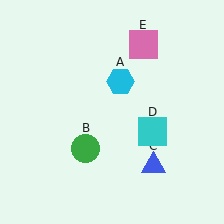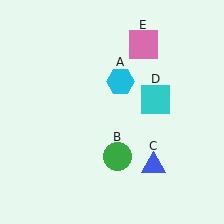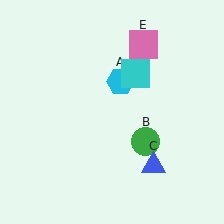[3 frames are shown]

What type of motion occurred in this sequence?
The green circle (object B), cyan square (object D) rotated counterclockwise around the center of the scene.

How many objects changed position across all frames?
2 objects changed position: green circle (object B), cyan square (object D).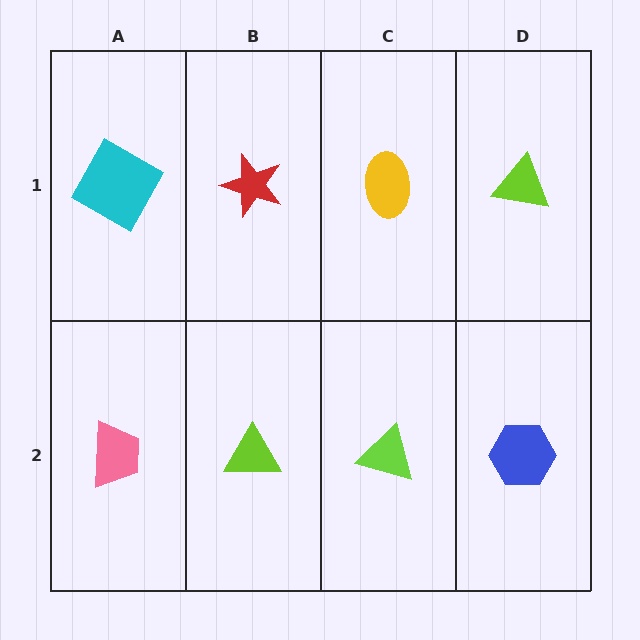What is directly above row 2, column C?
A yellow ellipse.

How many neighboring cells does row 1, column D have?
2.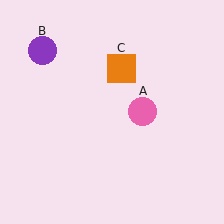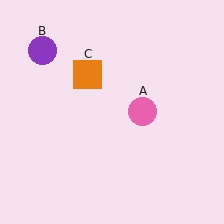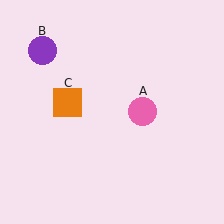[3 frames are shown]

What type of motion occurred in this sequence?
The orange square (object C) rotated counterclockwise around the center of the scene.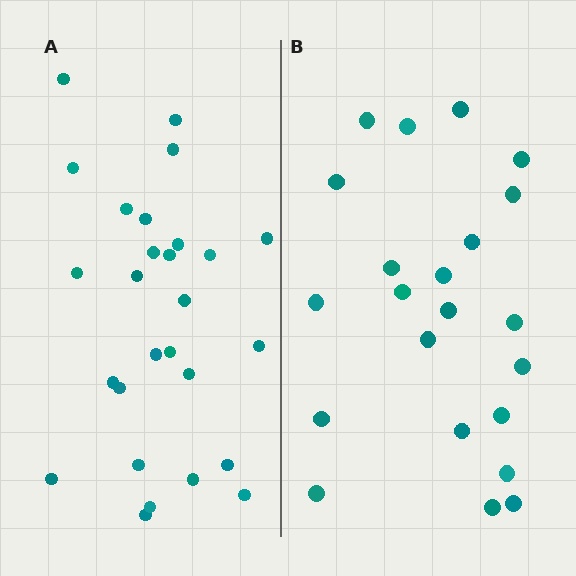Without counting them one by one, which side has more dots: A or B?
Region A (the left region) has more dots.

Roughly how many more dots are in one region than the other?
Region A has about 5 more dots than region B.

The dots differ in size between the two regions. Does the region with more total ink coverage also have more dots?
No. Region B has more total ink coverage because its dots are larger, but region A actually contains more individual dots. Total area can be misleading — the number of items is what matters here.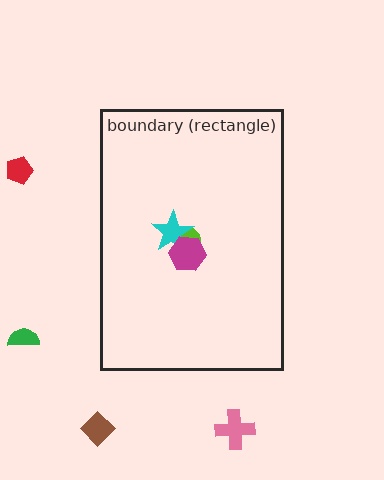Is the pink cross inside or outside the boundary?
Outside.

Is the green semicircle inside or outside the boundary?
Outside.